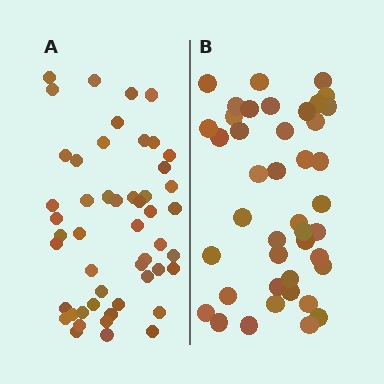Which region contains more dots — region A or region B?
Region A (the left region) has more dots.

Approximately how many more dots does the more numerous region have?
Region A has roughly 8 or so more dots than region B.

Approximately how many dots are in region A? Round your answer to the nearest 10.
About 50 dots.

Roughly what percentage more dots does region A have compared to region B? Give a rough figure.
About 20% more.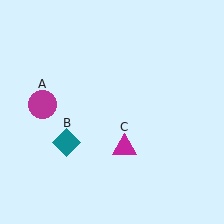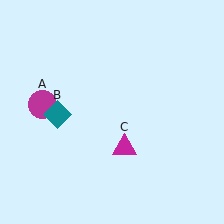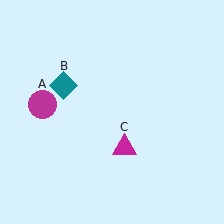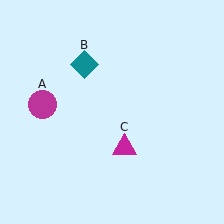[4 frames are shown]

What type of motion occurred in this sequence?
The teal diamond (object B) rotated clockwise around the center of the scene.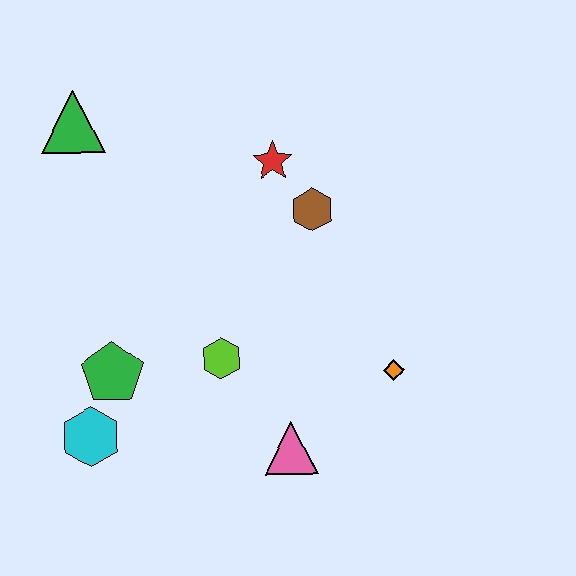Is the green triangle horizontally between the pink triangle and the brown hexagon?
No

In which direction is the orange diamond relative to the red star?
The orange diamond is below the red star.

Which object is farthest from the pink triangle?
The green triangle is farthest from the pink triangle.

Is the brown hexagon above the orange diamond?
Yes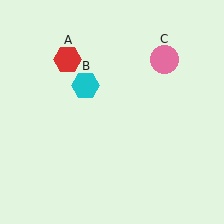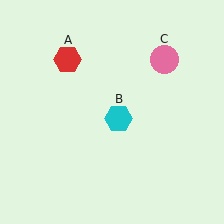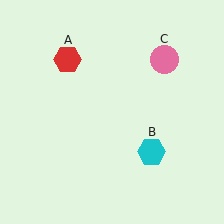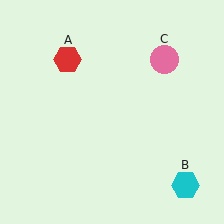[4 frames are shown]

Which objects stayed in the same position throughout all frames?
Red hexagon (object A) and pink circle (object C) remained stationary.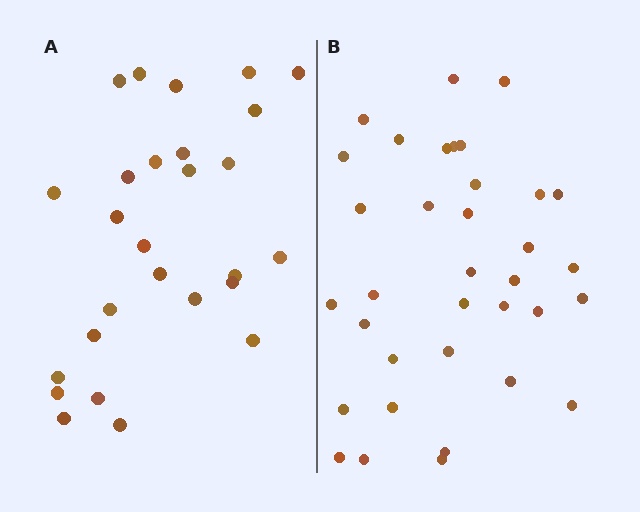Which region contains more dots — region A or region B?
Region B (the right region) has more dots.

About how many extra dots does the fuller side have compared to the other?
Region B has roughly 8 or so more dots than region A.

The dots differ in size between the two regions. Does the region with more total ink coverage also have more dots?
No. Region A has more total ink coverage because its dots are larger, but region B actually contains more individual dots. Total area can be misleading — the number of items is what matters here.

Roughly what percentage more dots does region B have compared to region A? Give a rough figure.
About 30% more.